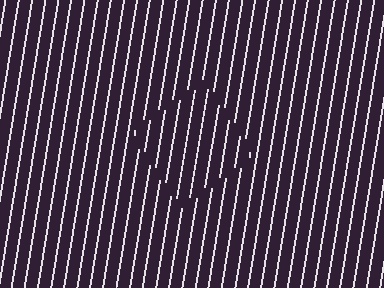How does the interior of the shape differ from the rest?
The interior of the shape contains the same grating, shifted by half a period — the contour is defined by the phase discontinuity where line-ends from the inner and outer gratings abut.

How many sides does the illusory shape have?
4 sides — the line-ends trace a square.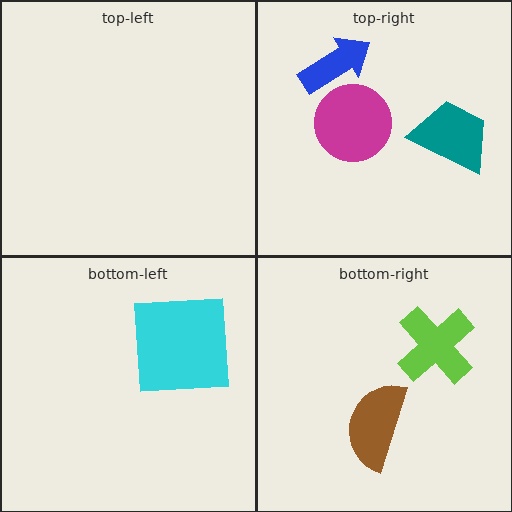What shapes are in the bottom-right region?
The brown semicircle, the lime cross.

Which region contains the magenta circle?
The top-right region.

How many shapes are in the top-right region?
3.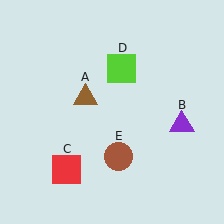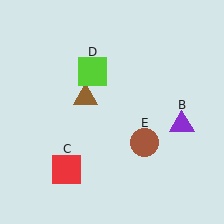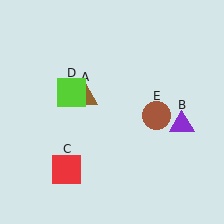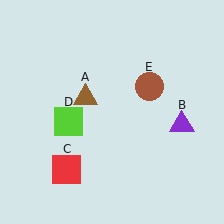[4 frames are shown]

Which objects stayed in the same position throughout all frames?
Brown triangle (object A) and purple triangle (object B) and red square (object C) remained stationary.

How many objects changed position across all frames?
2 objects changed position: lime square (object D), brown circle (object E).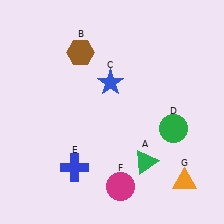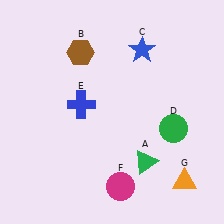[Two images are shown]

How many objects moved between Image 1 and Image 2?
2 objects moved between the two images.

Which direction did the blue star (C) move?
The blue star (C) moved up.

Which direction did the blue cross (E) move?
The blue cross (E) moved up.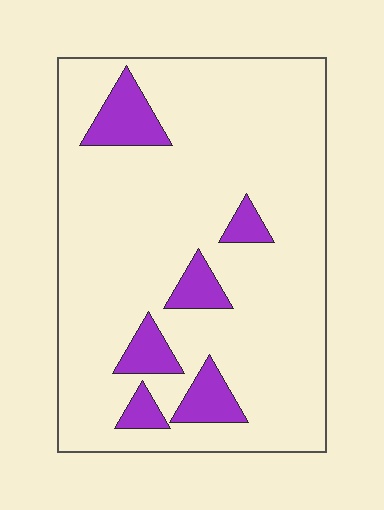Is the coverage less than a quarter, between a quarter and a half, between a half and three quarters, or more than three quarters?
Less than a quarter.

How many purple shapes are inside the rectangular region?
6.